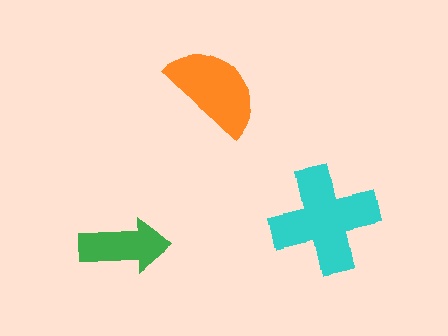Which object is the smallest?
The green arrow.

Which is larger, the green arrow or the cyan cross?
The cyan cross.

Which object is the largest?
The cyan cross.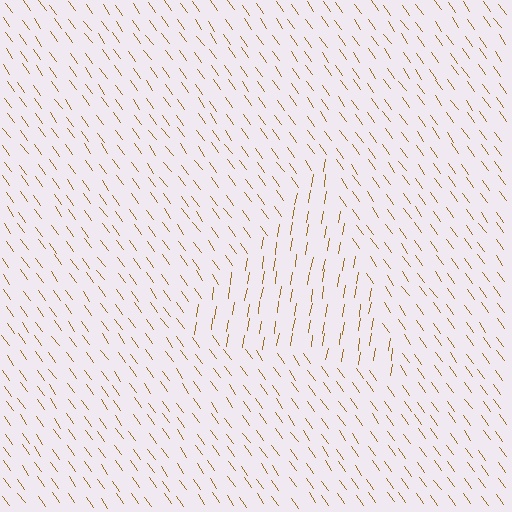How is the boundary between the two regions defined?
The boundary is defined purely by a change in line orientation (approximately 45 degrees difference). All lines are the same color and thickness.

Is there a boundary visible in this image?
Yes, there is a texture boundary formed by a change in line orientation.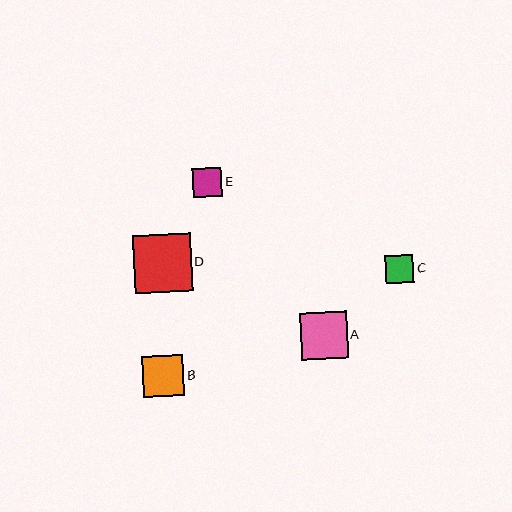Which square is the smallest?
Square C is the smallest with a size of approximately 28 pixels.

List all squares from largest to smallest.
From largest to smallest: D, A, B, E, C.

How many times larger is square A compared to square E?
Square A is approximately 1.6 times the size of square E.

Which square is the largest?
Square D is the largest with a size of approximately 58 pixels.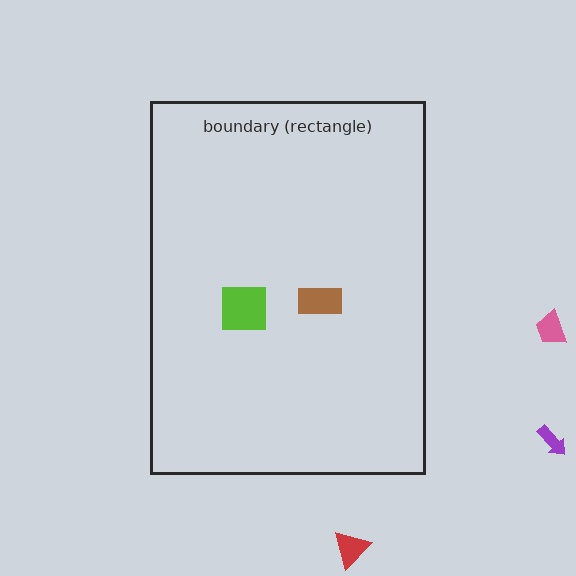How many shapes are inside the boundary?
2 inside, 3 outside.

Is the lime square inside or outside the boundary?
Inside.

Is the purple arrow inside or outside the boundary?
Outside.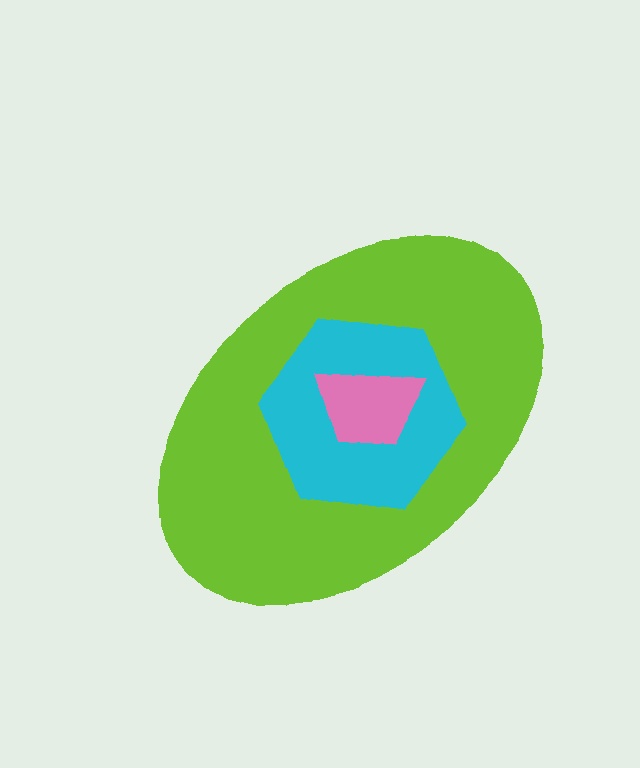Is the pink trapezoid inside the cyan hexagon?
Yes.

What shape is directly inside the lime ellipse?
The cyan hexagon.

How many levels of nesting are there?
3.